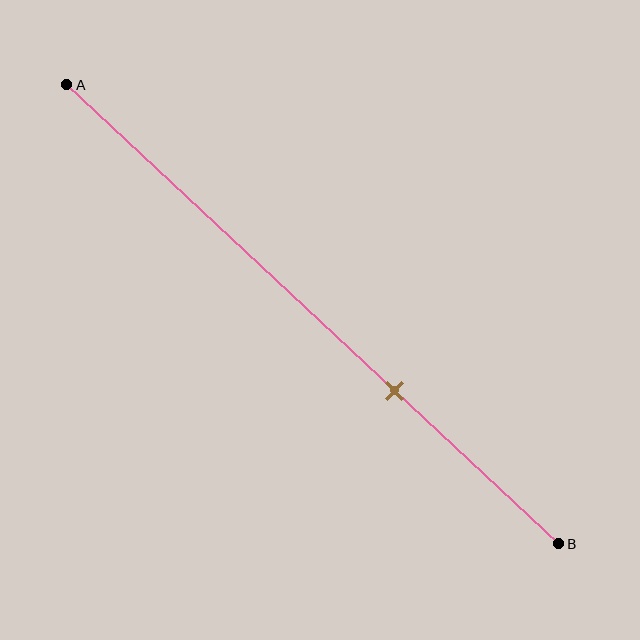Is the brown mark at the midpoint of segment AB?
No, the mark is at about 65% from A, not at the 50% midpoint.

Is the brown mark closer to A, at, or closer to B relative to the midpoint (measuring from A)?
The brown mark is closer to point B than the midpoint of segment AB.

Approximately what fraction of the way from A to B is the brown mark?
The brown mark is approximately 65% of the way from A to B.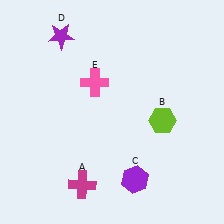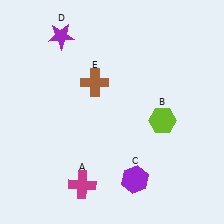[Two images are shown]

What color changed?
The cross (E) changed from pink in Image 1 to brown in Image 2.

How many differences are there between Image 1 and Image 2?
There is 1 difference between the two images.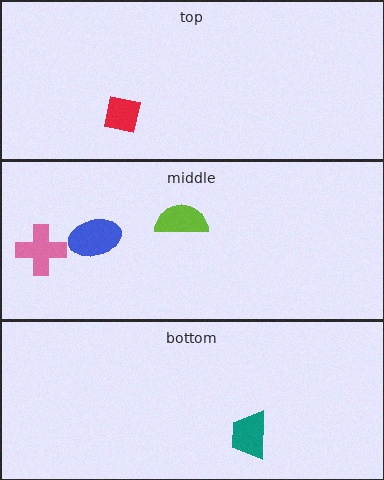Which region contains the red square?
The top region.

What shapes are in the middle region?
The blue ellipse, the lime semicircle, the pink cross.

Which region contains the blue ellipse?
The middle region.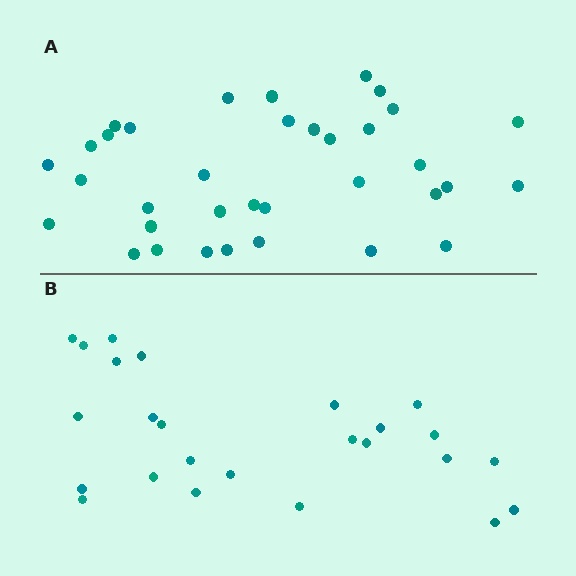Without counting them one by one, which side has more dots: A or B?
Region A (the top region) has more dots.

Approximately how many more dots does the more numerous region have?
Region A has roughly 10 or so more dots than region B.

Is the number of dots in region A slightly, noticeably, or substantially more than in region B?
Region A has noticeably more, but not dramatically so. The ratio is roughly 1.4 to 1.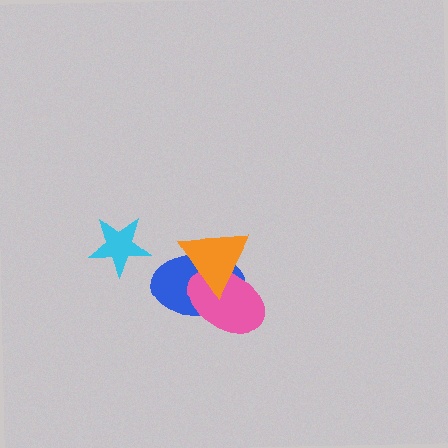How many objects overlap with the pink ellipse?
2 objects overlap with the pink ellipse.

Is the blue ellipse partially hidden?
Yes, it is partially covered by another shape.